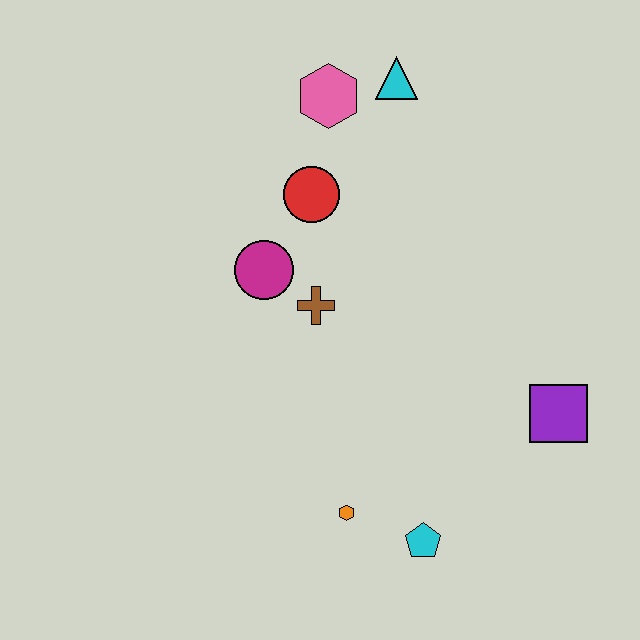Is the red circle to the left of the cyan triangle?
Yes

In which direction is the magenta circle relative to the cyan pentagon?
The magenta circle is above the cyan pentagon.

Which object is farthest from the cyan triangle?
The cyan pentagon is farthest from the cyan triangle.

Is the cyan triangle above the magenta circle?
Yes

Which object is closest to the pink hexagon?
The cyan triangle is closest to the pink hexagon.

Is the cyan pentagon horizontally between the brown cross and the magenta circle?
No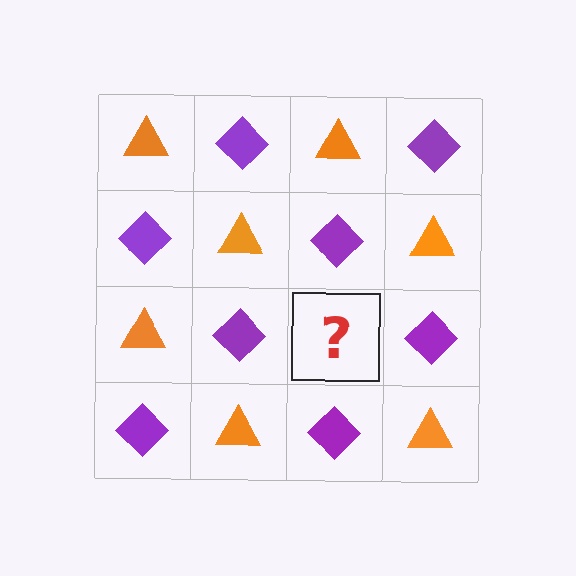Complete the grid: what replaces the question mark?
The question mark should be replaced with an orange triangle.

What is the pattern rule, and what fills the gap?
The rule is that it alternates orange triangle and purple diamond in a checkerboard pattern. The gap should be filled with an orange triangle.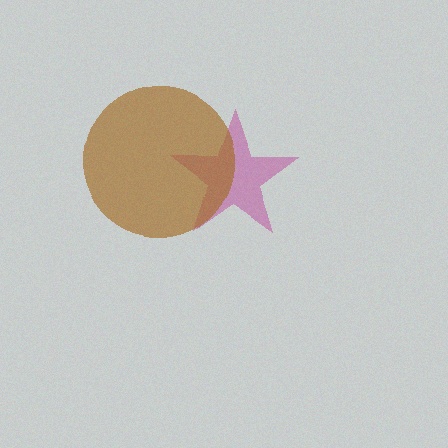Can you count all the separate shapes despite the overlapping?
Yes, there are 2 separate shapes.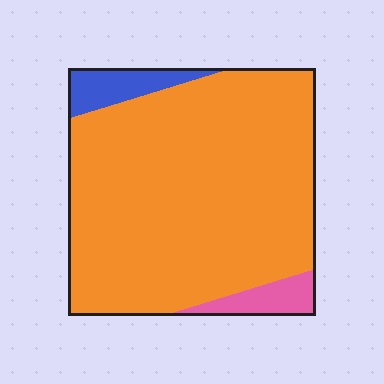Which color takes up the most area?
Orange, at roughly 85%.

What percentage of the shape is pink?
Pink covers roughly 5% of the shape.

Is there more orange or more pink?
Orange.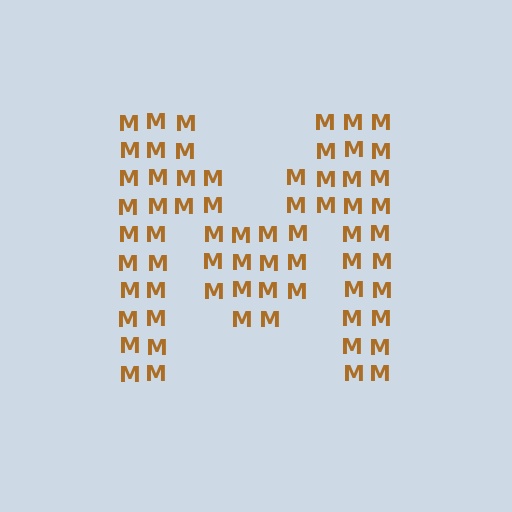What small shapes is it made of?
It is made of small letter M's.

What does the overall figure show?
The overall figure shows the letter M.